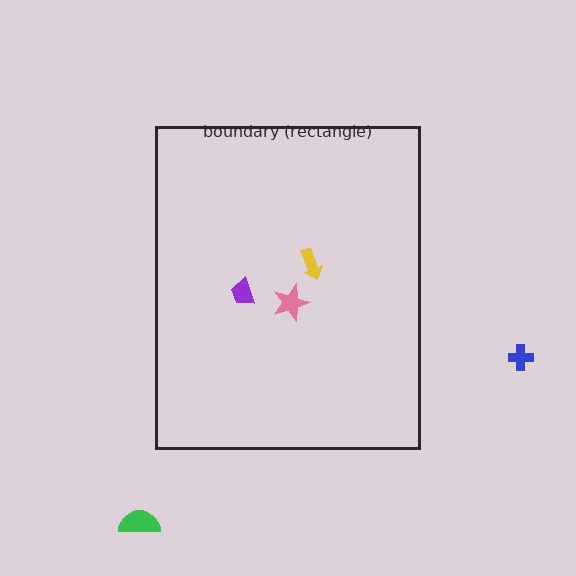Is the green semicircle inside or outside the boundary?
Outside.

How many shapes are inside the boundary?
3 inside, 2 outside.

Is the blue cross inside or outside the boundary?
Outside.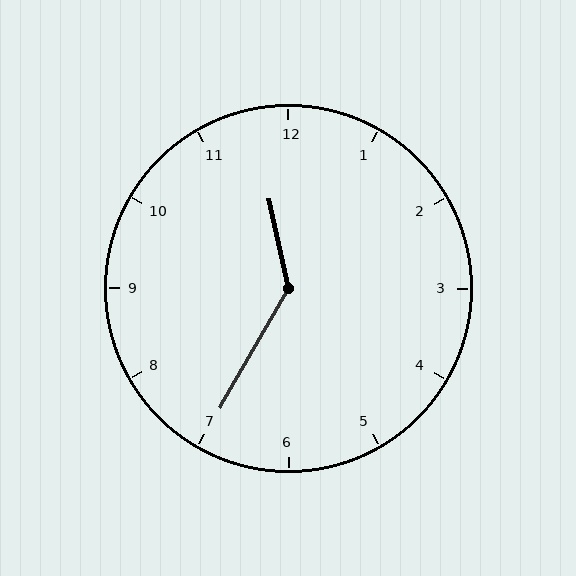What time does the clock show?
11:35.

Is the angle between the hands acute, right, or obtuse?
It is obtuse.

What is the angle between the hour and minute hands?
Approximately 138 degrees.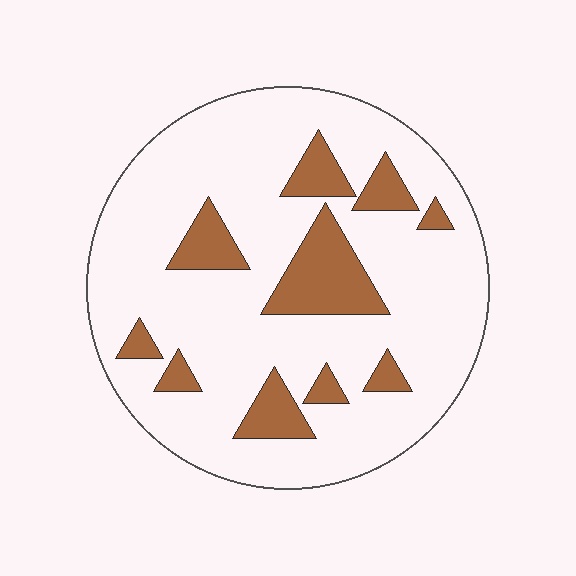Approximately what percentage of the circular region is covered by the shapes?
Approximately 20%.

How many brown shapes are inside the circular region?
10.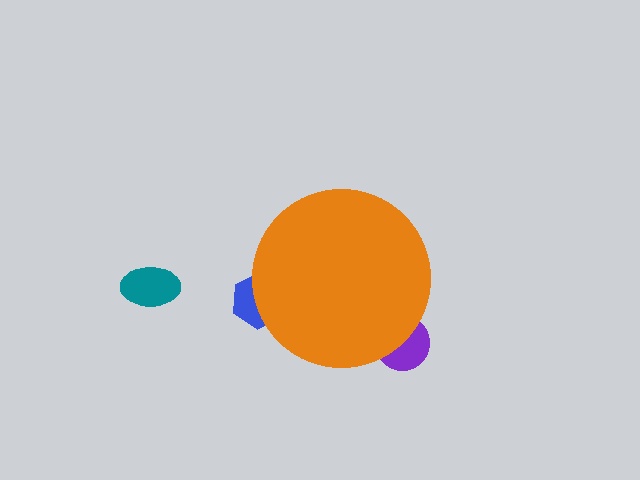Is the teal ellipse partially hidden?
No, the teal ellipse is fully visible.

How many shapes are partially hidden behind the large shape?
2 shapes are partially hidden.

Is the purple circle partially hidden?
Yes, the purple circle is partially hidden behind the orange circle.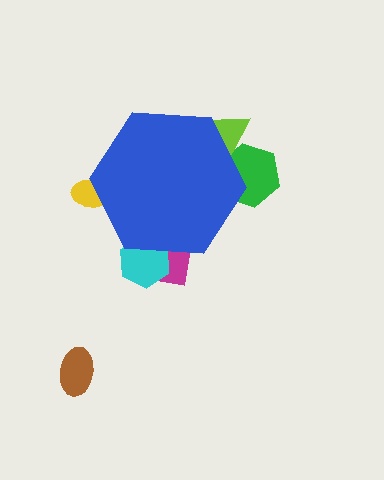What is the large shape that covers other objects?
A blue hexagon.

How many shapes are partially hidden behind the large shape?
5 shapes are partially hidden.